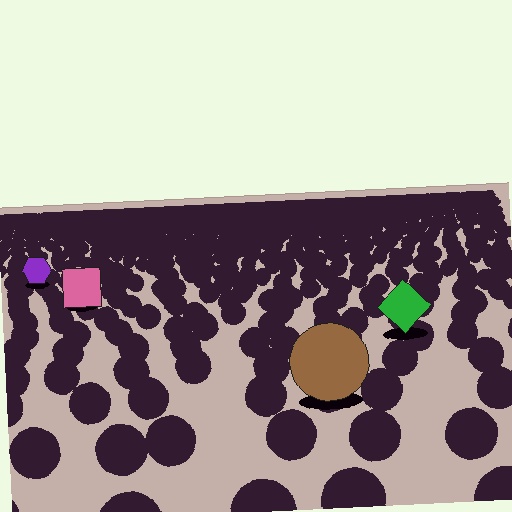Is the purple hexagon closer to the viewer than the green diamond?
No. The green diamond is closer — you can tell from the texture gradient: the ground texture is coarser near it.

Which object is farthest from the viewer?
The purple hexagon is farthest from the viewer. It appears smaller and the ground texture around it is denser.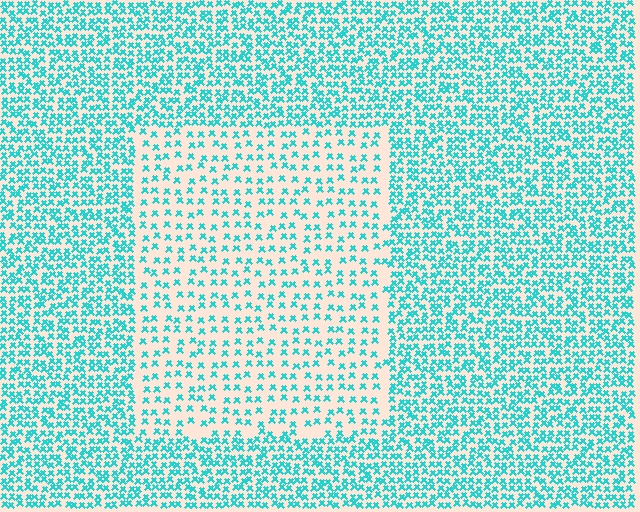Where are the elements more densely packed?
The elements are more densely packed outside the rectangle boundary.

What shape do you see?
I see a rectangle.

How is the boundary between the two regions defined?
The boundary is defined by a change in element density (approximately 2.1x ratio). All elements are the same color, size, and shape.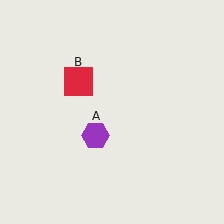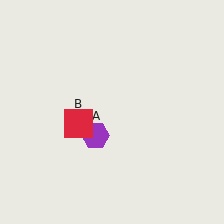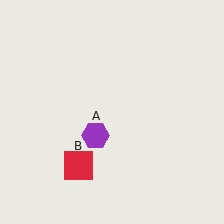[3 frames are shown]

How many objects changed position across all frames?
1 object changed position: red square (object B).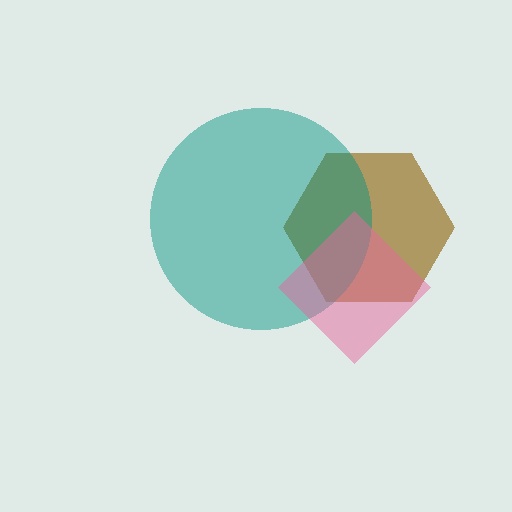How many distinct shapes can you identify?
There are 3 distinct shapes: a brown hexagon, a teal circle, a pink diamond.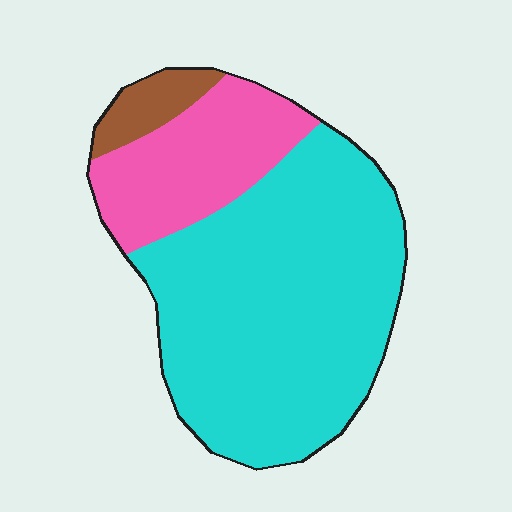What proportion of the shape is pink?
Pink takes up about one quarter (1/4) of the shape.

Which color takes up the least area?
Brown, at roughly 5%.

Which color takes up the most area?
Cyan, at roughly 70%.